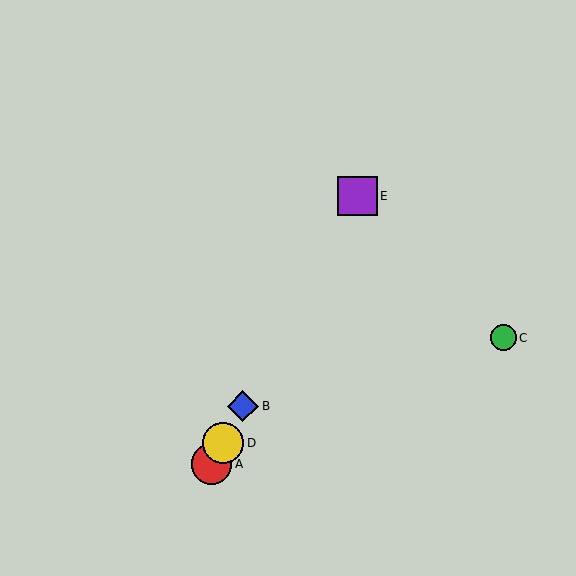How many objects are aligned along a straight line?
4 objects (A, B, D, E) are aligned along a straight line.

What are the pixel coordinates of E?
Object E is at (358, 196).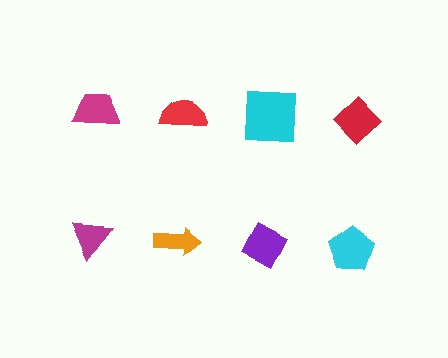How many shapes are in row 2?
4 shapes.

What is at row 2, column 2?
An orange arrow.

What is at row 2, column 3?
A purple diamond.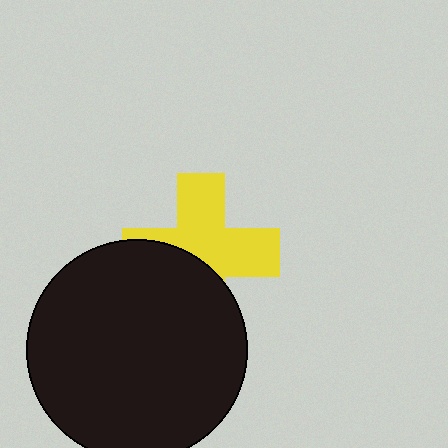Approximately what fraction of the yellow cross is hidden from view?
Roughly 41% of the yellow cross is hidden behind the black circle.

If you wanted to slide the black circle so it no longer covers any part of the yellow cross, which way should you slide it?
Slide it down — that is the most direct way to separate the two shapes.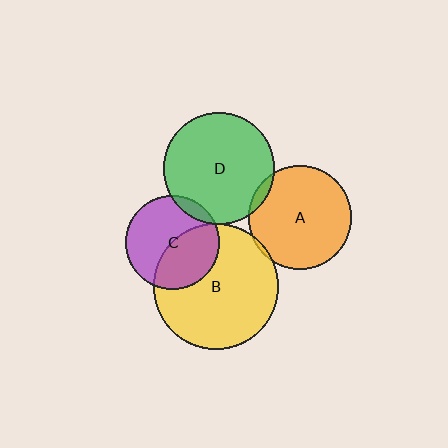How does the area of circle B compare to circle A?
Approximately 1.5 times.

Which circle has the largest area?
Circle B (yellow).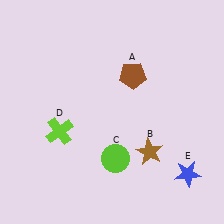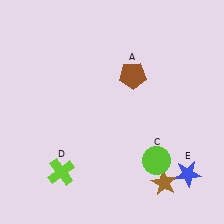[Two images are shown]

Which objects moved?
The objects that moved are: the brown star (B), the lime circle (C), the lime cross (D).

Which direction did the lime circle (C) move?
The lime circle (C) moved right.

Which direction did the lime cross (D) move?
The lime cross (D) moved down.